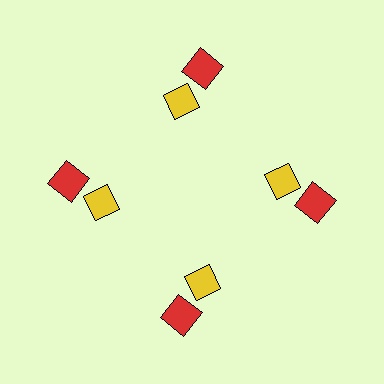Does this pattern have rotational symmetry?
Yes, this pattern has 4-fold rotational symmetry. It looks the same after rotating 90 degrees around the center.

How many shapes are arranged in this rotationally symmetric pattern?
There are 8 shapes, arranged in 4 groups of 2.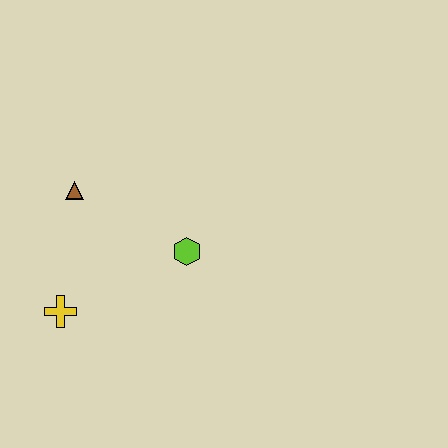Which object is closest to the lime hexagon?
The brown triangle is closest to the lime hexagon.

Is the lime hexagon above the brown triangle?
No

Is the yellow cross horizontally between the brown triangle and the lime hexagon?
No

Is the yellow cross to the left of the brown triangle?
Yes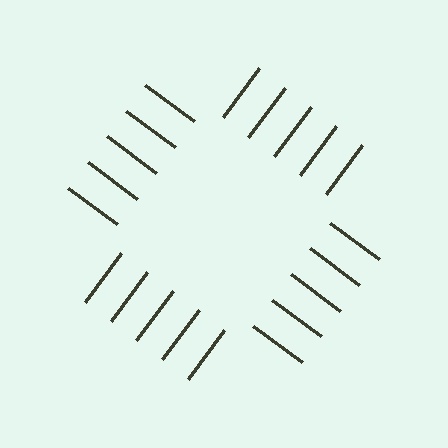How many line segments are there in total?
20 — 5 along each of the 4 edges.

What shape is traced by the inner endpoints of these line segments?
An illusory square — the line segments terminate on its edges but no continuous stroke is drawn.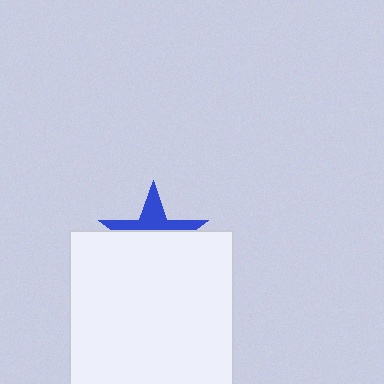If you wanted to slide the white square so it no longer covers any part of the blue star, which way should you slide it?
Slide it down — that is the most direct way to separate the two shapes.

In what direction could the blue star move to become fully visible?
The blue star could move up. That would shift it out from behind the white square entirely.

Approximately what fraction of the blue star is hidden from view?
Roughly 62% of the blue star is hidden behind the white square.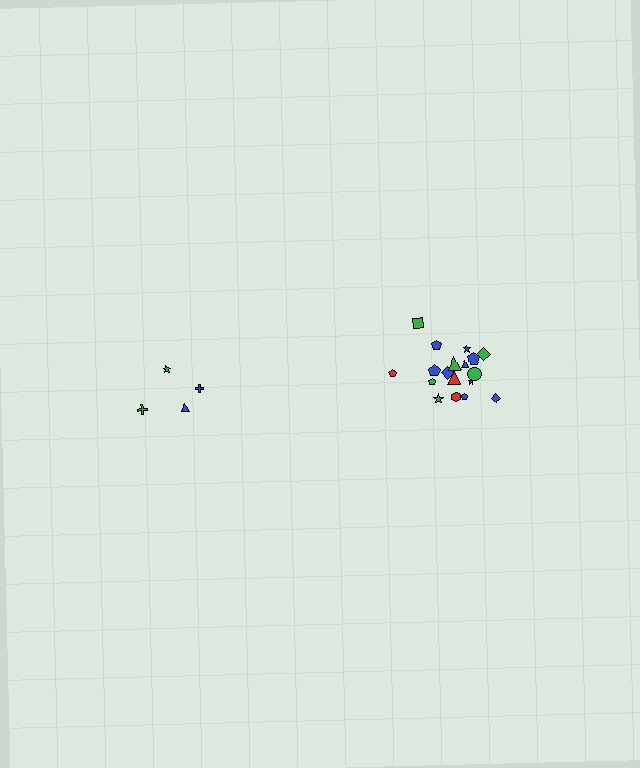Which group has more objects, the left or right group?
The right group.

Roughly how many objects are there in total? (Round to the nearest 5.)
Roughly 20 objects in total.